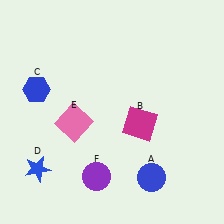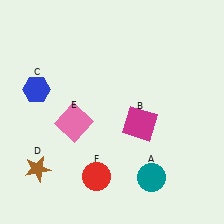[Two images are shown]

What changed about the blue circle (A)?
In Image 1, A is blue. In Image 2, it changed to teal.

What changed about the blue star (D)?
In Image 1, D is blue. In Image 2, it changed to brown.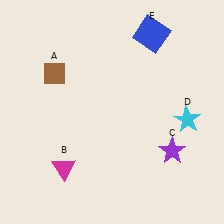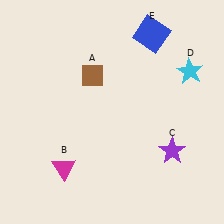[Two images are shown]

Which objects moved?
The objects that moved are: the brown diamond (A), the cyan star (D).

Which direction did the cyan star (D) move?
The cyan star (D) moved up.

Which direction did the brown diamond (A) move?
The brown diamond (A) moved right.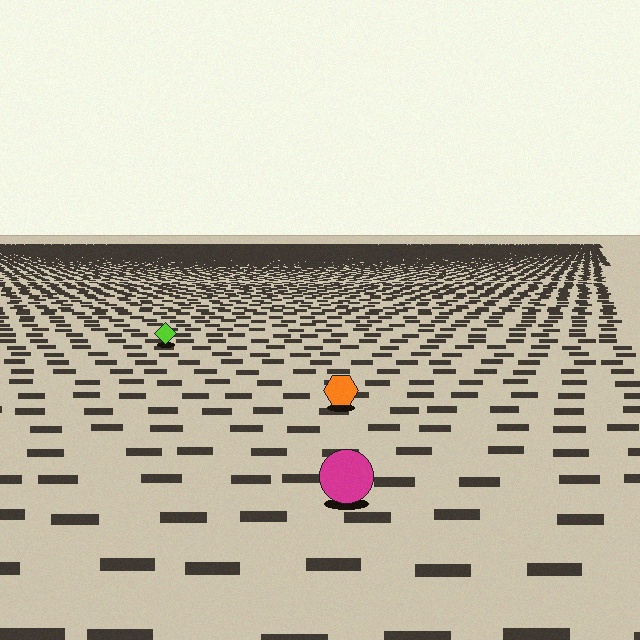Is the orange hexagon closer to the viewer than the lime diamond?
Yes. The orange hexagon is closer — you can tell from the texture gradient: the ground texture is coarser near it.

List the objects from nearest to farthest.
From nearest to farthest: the magenta circle, the orange hexagon, the lime diamond.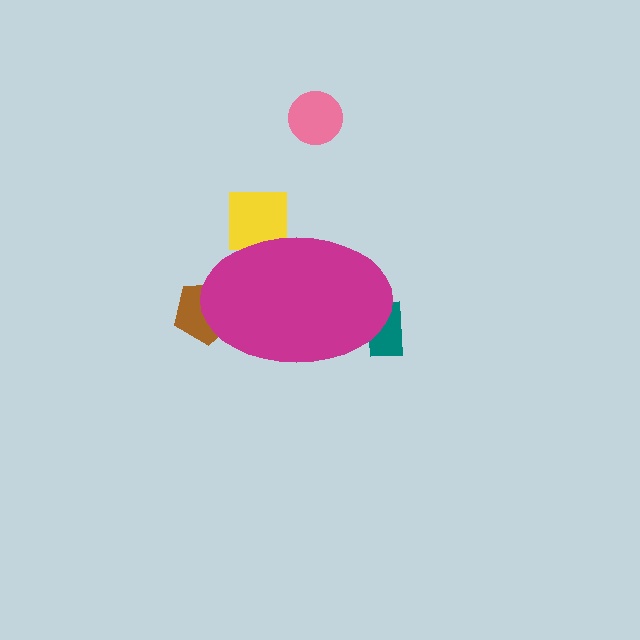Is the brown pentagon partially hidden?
Yes, the brown pentagon is partially hidden behind the magenta ellipse.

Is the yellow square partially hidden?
Yes, the yellow square is partially hidden behind the magenta ellipse.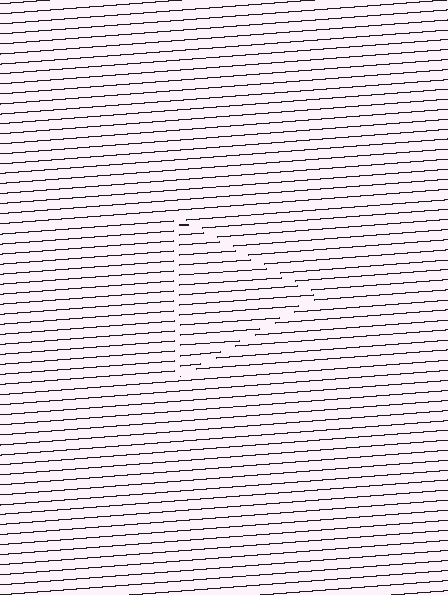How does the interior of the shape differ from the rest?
The interior of the shape contains the same grating, shifted by half a period — the contour is defined by the phase discontinuity where line-ends from the inner and outer gratings abut.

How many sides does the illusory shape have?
3 sides — the line-ends trace a triangle.